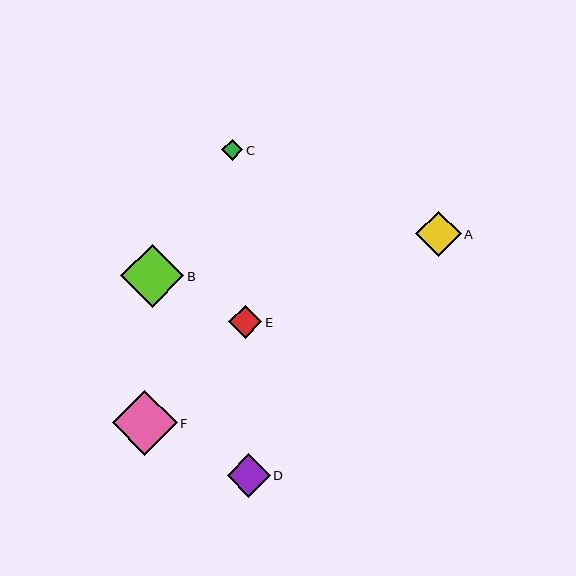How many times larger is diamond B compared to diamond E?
Diamond B is approximately 1.9 times the size of diamond E.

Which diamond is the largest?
Diamond F is the largest with a size of approximately 65 pixels.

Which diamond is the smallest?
Diamond C is the smallest with a size of approximately 21 pixels.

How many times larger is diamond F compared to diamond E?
Diamond F is approximately 2.0 times the size of diamond E.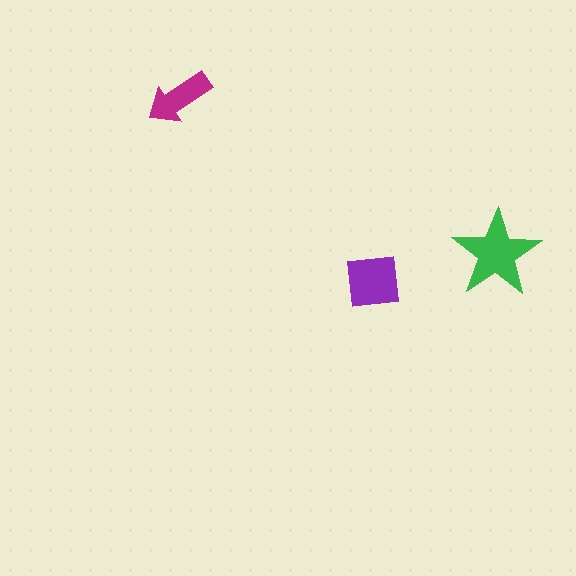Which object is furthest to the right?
The green star is rightmost.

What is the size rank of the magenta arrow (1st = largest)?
3rd.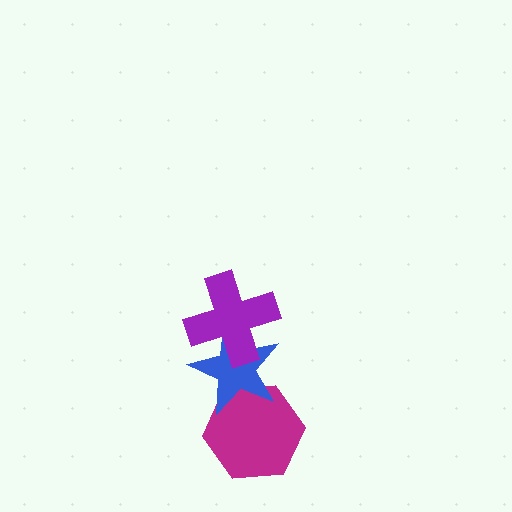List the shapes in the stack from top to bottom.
From top to bottom: the purple cross, the blue star, the magenta hexagon.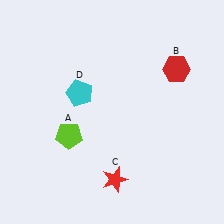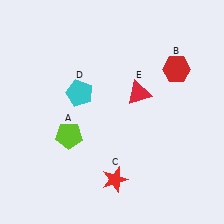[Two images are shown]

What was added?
A red triangle (E) was added in Image 2.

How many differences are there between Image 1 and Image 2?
There is 1 difference between the two images.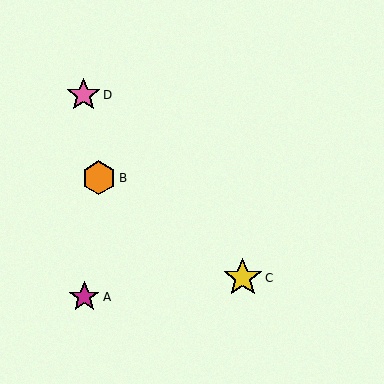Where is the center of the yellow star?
The center of the yellow star is at (243, 278).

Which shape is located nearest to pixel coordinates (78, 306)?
The magenta star (labeled A) at (84, 297) is nearest to that location.